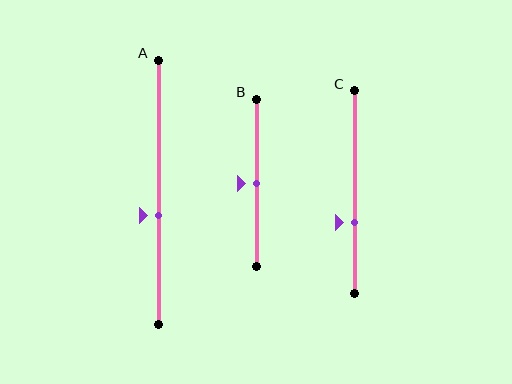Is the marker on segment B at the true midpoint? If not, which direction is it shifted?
Yes, the marker on segment B is at the true midpoint.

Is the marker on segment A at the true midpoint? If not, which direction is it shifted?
No, the marker on segment A is shifted downward by about 9% of the segment length.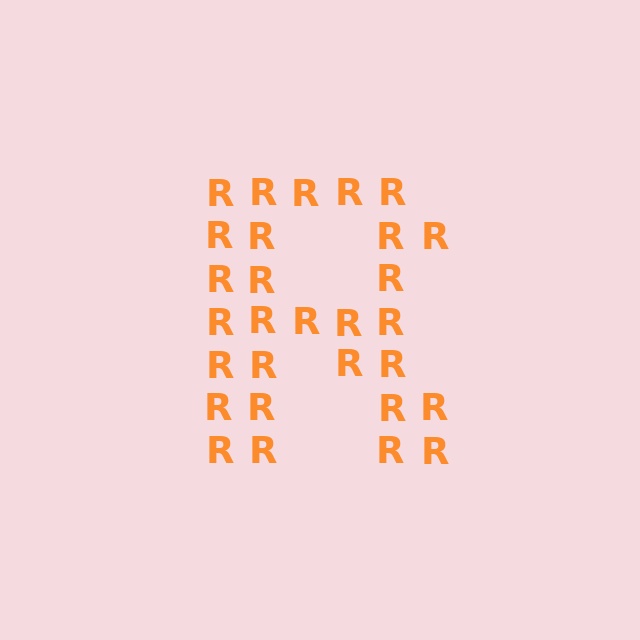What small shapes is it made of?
It is made of small letter R's.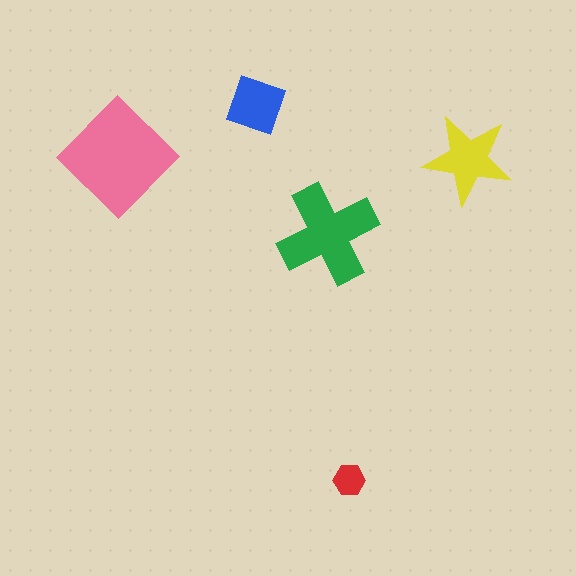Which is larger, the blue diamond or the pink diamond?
The pink diamond.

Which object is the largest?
The pink diamond.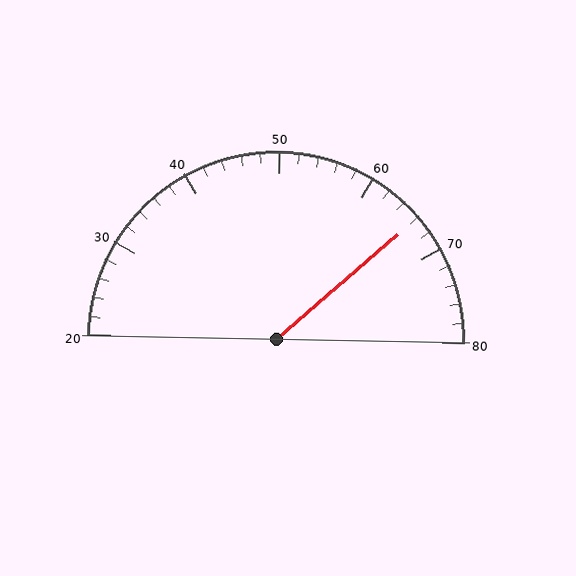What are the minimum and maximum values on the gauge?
The gauge ranges from 20 to 80.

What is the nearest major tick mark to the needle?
The nearest major tick mark is 70.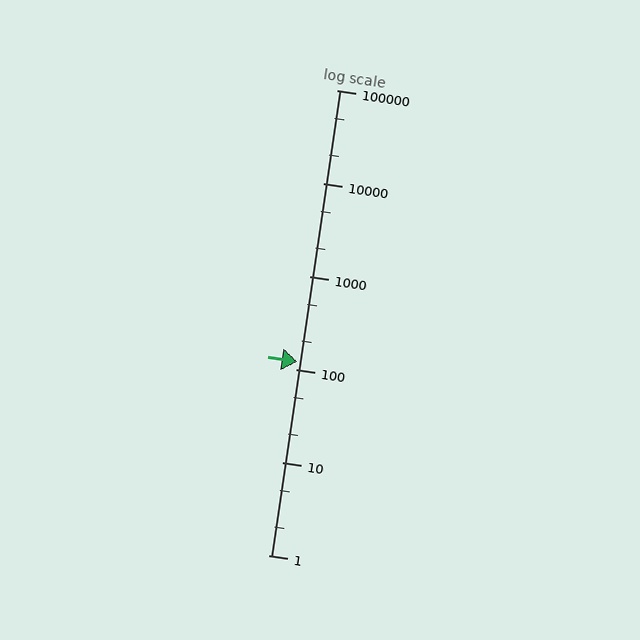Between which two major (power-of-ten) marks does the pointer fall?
The pointer is between 100 and 1000.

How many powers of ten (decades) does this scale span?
The scale spans 5 decades, from 1 to 100000.